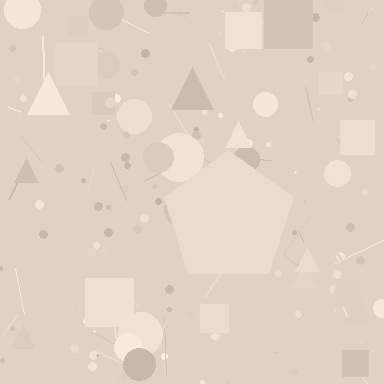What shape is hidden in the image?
A pentagon is hidden in the image.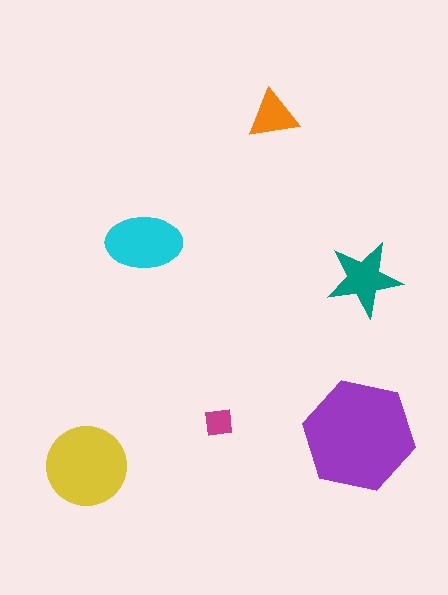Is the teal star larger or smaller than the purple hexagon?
Smaller.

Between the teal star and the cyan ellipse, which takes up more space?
The cyan ellipse.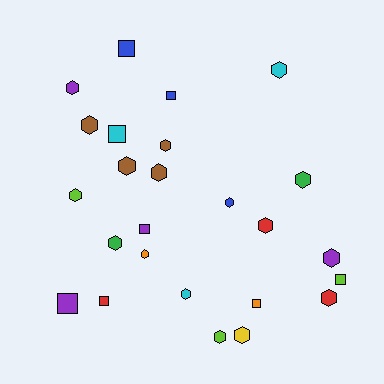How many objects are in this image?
There are 25 objects.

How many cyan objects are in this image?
There are 3 cyan objects.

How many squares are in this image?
There are 8 squares.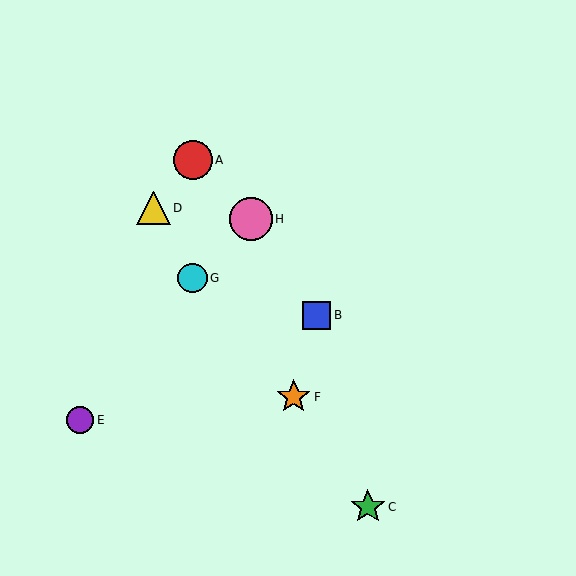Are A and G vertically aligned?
Yes, both are at x≈193.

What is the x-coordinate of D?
Object D is at x≈153.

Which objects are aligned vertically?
Objects A, G are aligned vertically.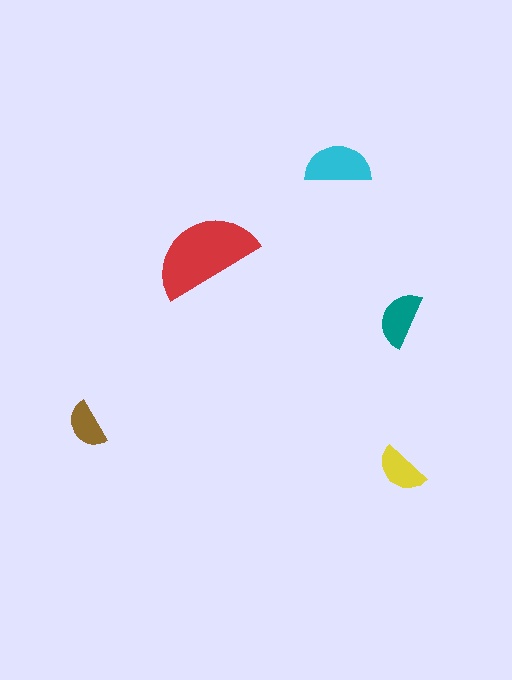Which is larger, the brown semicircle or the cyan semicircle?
The cyan one.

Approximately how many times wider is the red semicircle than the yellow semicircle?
About 2 times wider.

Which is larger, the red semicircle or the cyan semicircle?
The red one.